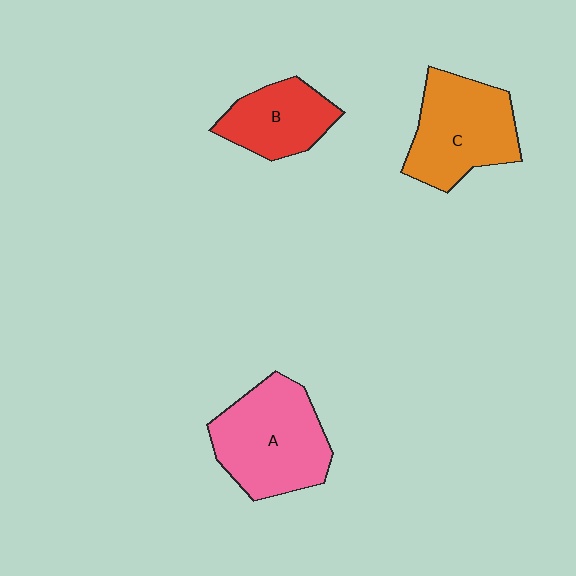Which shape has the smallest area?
Shape B (red).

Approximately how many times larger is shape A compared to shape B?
Approximately 1.6 times.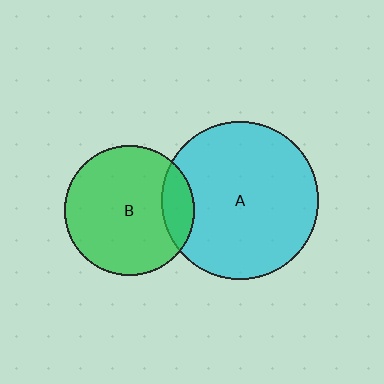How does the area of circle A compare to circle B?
Approximately 1.5 times.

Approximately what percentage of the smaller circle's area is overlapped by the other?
Approximately 15%.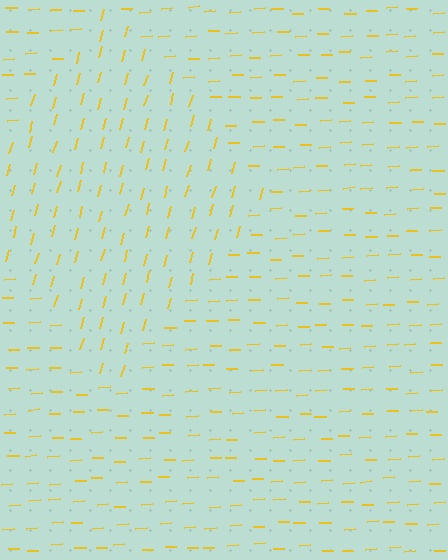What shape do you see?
I see a diamond.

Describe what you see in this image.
The image is filled with small yellow line segments. A diamond region in the image has lines oriented differently from the surrounding lines, creating a visible texture boundary.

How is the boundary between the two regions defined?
The boundary is defined purely by a change in line orientation (approximately 72 degrees difference). All lines are the same color and thickness.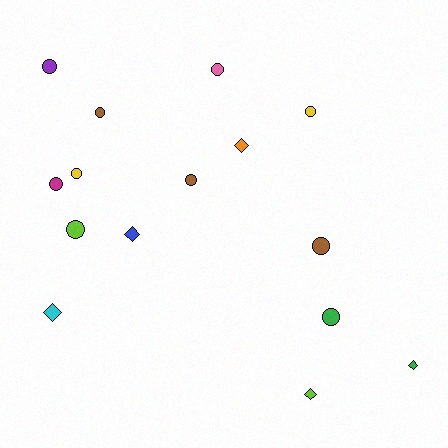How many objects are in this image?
There are 15 objects.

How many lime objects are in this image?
There are 2 lime objects.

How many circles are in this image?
There are 10 circles.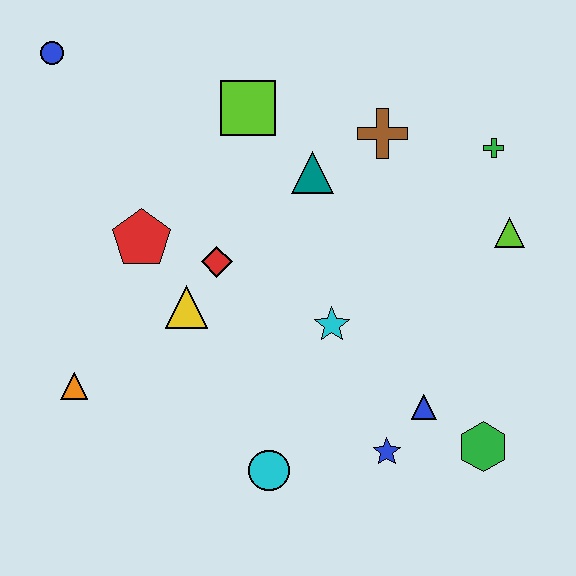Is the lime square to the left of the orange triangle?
No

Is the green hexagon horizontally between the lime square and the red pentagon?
No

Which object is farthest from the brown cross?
The orange triangle is farthest from the brown cross.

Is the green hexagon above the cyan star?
No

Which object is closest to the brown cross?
The teal triangle is closest to the brown cross.